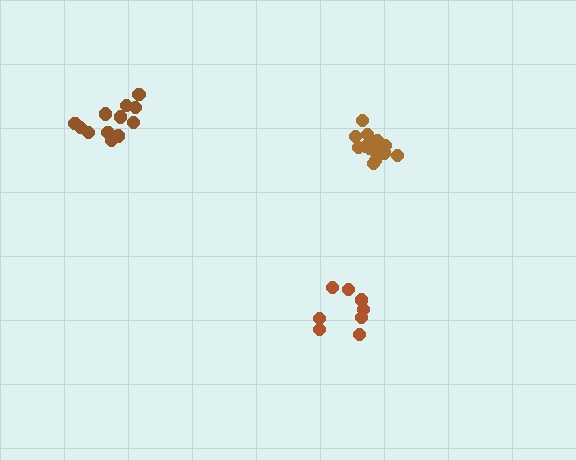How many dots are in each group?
Group 1: 8 dots, Group 2: 12 dots, Group 3: 14 dots (34 total).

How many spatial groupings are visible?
There are 3 spatial groupings.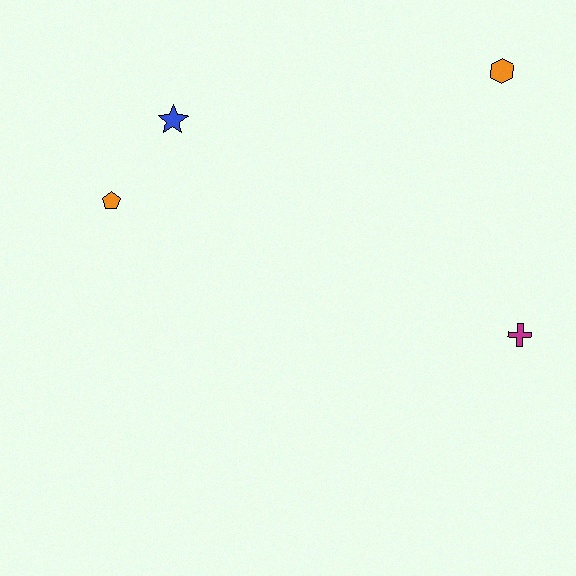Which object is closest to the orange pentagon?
The blue star is closest to the orange pentagon.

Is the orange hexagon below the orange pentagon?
No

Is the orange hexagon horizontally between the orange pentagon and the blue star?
No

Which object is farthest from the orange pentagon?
The magenta cross is farthest from the orange pentagon.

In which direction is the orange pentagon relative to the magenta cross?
The orange pentagon is to the left of the magenta cross.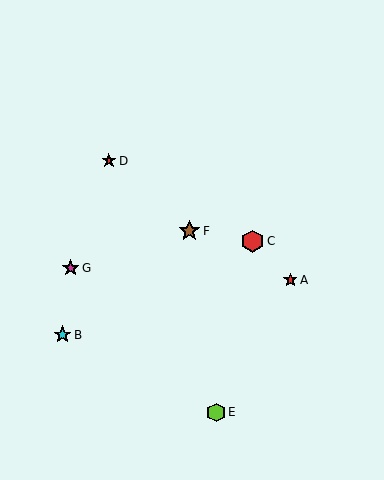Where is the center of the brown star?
The center of the brown star is at (189, 231).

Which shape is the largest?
The red hexagon (labeled C) is the largest.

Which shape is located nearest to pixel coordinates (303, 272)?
The red star (labeled A) at (290, 280) is nearest to that location.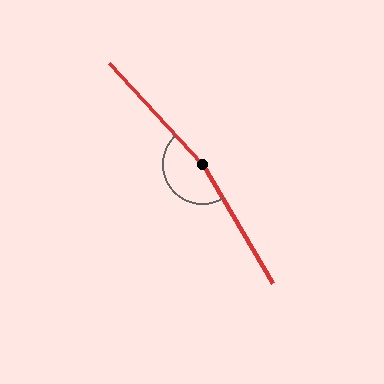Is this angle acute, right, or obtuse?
It is obtuse.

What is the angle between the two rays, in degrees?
Approximately 168 degrees.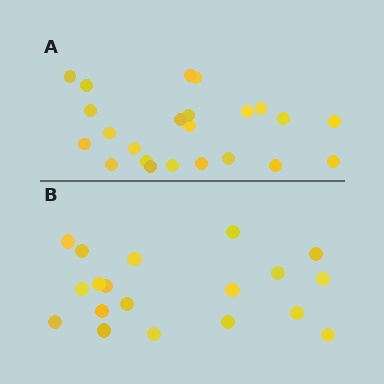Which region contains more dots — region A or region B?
Region A (the top region) has more dots.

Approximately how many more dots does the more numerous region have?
Region A has about 4 more dots than region B.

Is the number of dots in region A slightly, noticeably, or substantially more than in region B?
Region A has only slightly more — the two regions are fairly close. The ratio is roughly 1.2 to 1.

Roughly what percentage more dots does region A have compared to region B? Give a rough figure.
About 20% more.